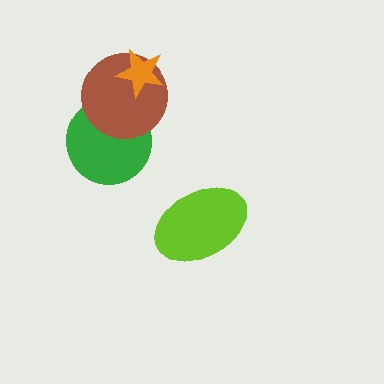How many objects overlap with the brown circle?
2 objects overlap with the brown circle.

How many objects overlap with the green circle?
1 object overlaps with the green circle.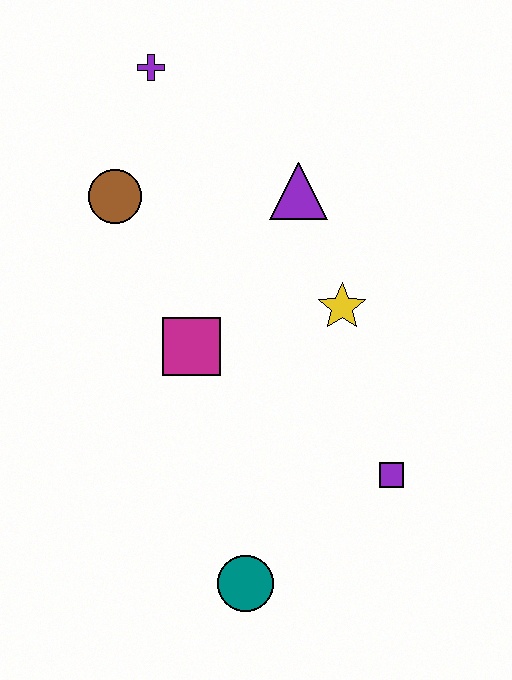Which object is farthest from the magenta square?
The purple cross is farthest from the magenta square.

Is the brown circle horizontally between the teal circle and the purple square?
No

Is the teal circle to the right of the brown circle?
Yes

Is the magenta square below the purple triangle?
Yes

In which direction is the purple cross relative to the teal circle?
The purple cross is above the teal circle.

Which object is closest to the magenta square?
The yellow star is closest to the magenta square.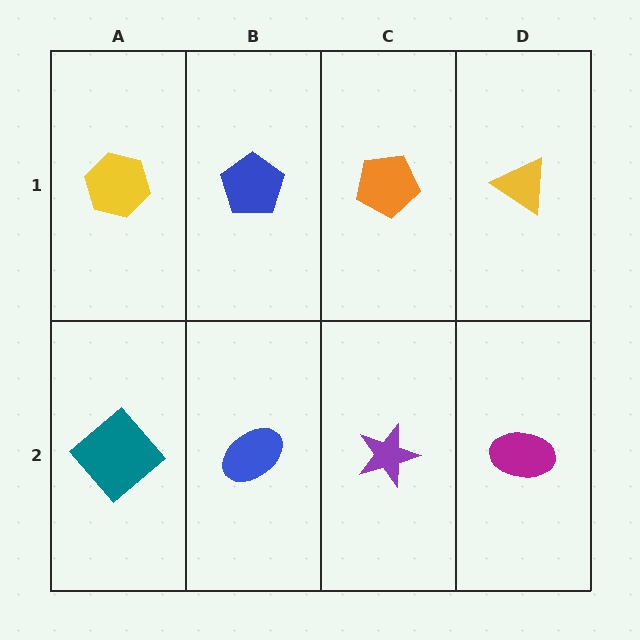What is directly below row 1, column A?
A teal diamond.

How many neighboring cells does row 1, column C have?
3.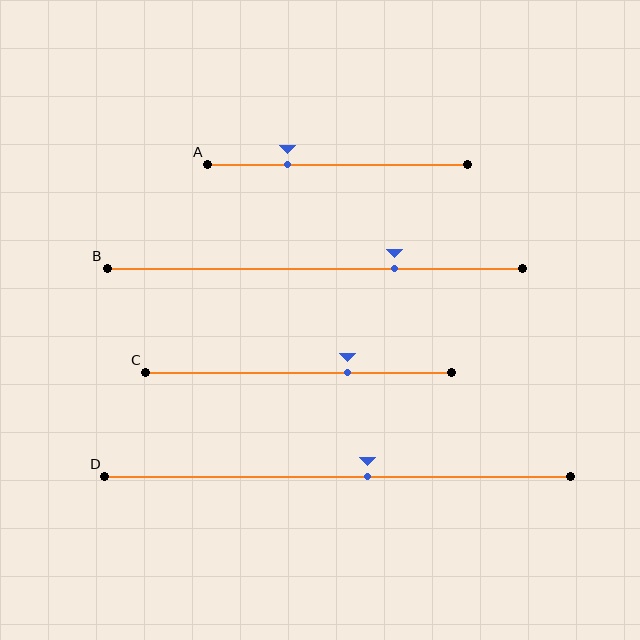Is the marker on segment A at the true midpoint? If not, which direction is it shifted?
No, the marker on segment A is shifted to the left by about 19% of the segment length.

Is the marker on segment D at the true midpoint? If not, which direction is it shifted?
No, the marker on segment D is shifted to the right by about 6% of the segment length.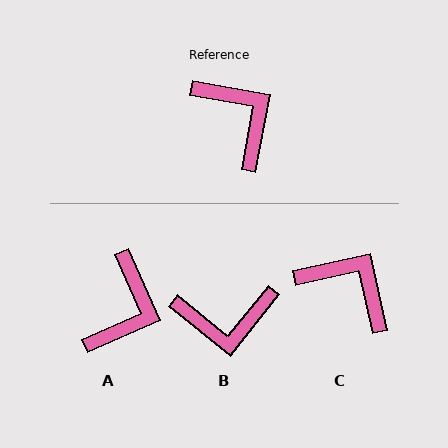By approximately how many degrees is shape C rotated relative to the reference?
Approximately 23 degrees counter-clockwise.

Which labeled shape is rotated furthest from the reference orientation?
B, about 119 degrees away.